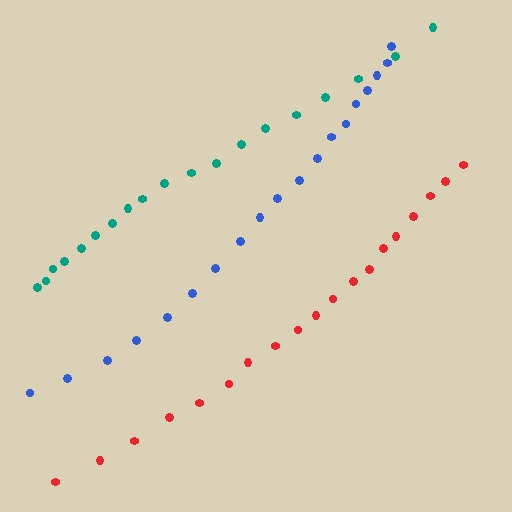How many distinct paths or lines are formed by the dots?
There are 3 distinct paths.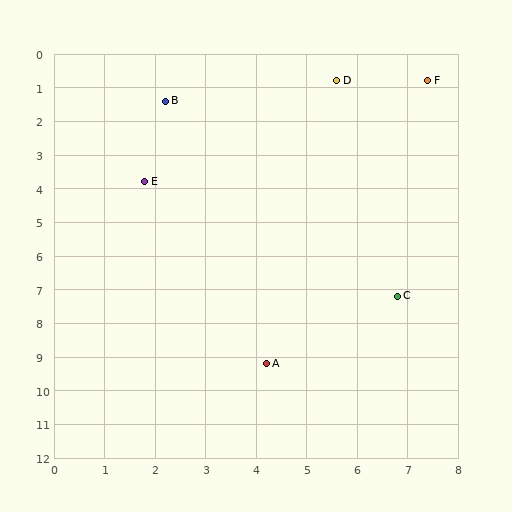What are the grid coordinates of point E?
Point E is at approximately (1.8, 3.8).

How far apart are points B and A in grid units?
Points B and A are about 8.1 grid units apart.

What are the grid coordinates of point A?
Point A is at approximately (4.2, 9.2).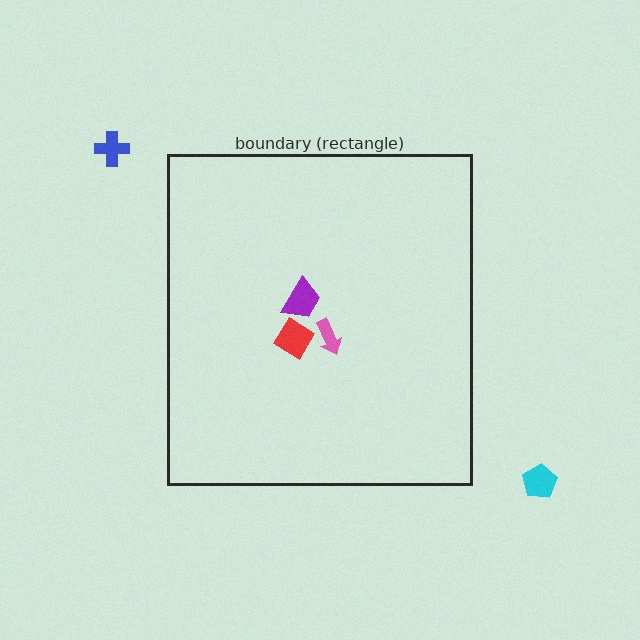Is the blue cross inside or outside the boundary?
Outside.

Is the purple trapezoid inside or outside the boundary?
Inside.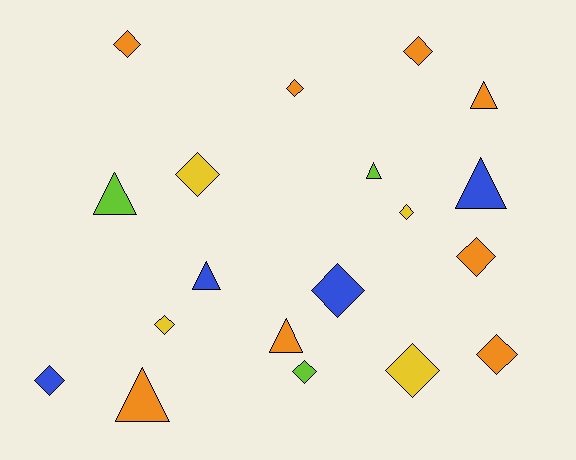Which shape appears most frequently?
Diamond, with 12 objects.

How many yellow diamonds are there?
There are 4 yellow diamonds.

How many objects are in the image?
There are 19 objects.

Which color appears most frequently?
Orange, with 8 objects.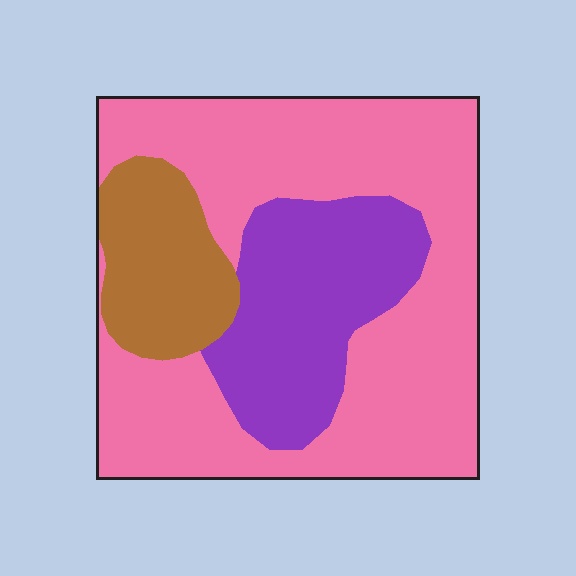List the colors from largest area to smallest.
From largest to smallest: pink, purple, brown.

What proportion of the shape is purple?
Purple takes up about one quarter (1/4) of the shape.